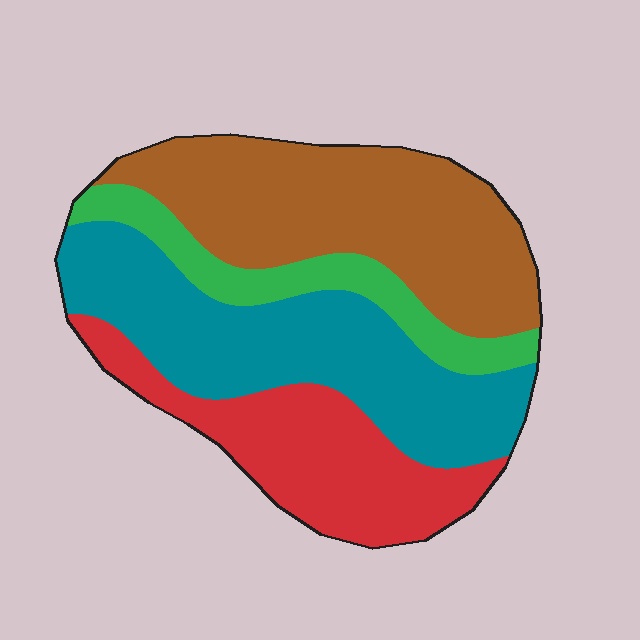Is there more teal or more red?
Teal.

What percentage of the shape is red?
Red takes up between a sixth and a third of the shape.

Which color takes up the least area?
Green, at roughly 15%.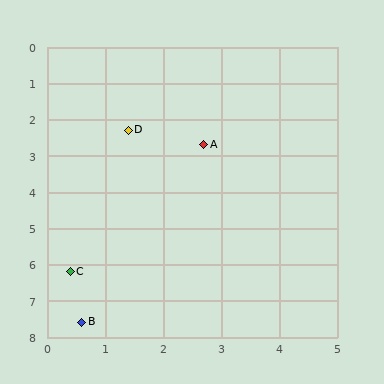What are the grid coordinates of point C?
Point C is at approximately (0.4, 6.2).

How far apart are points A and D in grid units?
Points A and D are about 1.4 grid units apart.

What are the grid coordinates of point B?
Point B is at approximately (0.6, 7.6).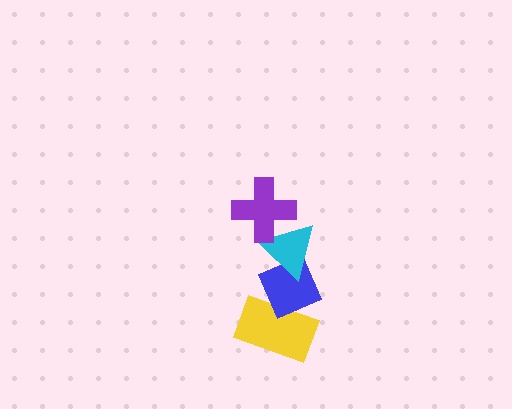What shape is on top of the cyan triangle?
The purple cross is on top of the cyan triangle.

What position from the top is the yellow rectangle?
The yellow rectangle is 4th from the top.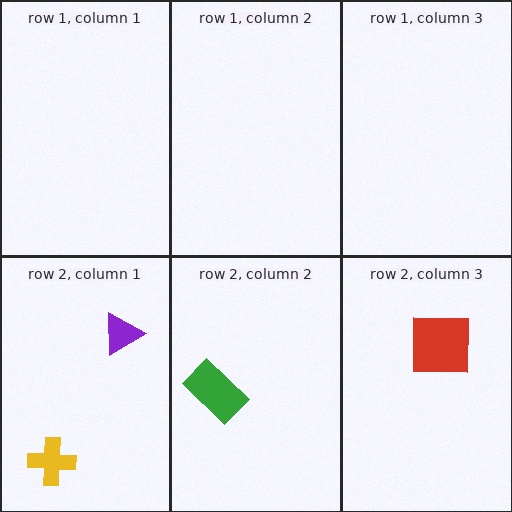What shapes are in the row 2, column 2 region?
The green rectangle.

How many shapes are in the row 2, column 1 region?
2.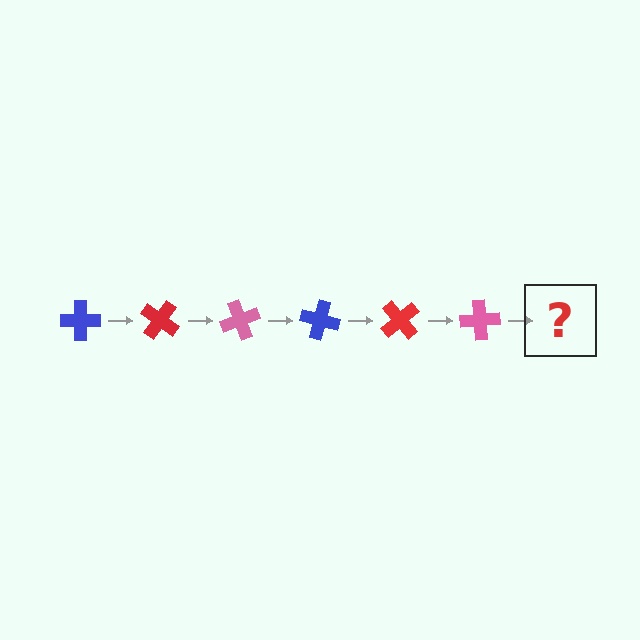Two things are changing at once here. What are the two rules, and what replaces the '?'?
The two rules are that it rotates 35 degrees each step and the color cycles through blue, red, and pink. The '?' should be a blue cross, rotated 210 degrees from the start.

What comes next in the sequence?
The next element should be a blue cross, rotated 210 degrees from the start.